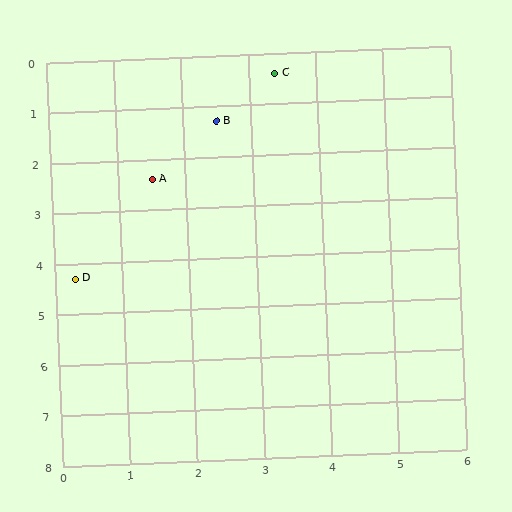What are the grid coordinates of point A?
Point A is at approximately (1.5, 2.4).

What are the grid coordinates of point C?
Point C is at approximately (3.4, 0.4).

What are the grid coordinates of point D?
Point D is at approximately (0.3, 4.3).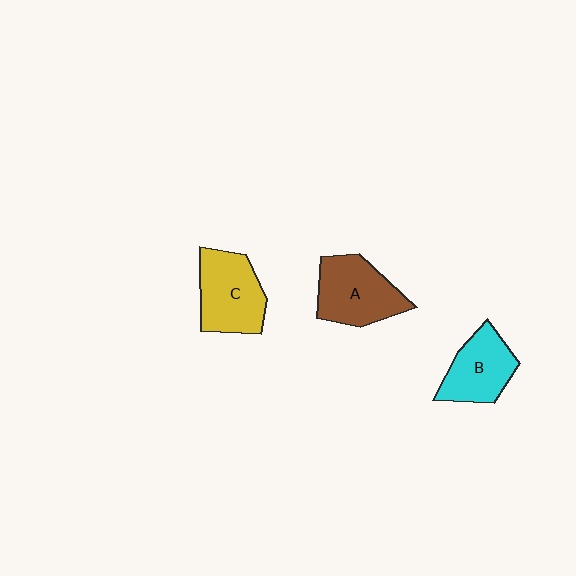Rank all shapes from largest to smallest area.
From largest to smallest: A (brown), C (yellow), B (cyan).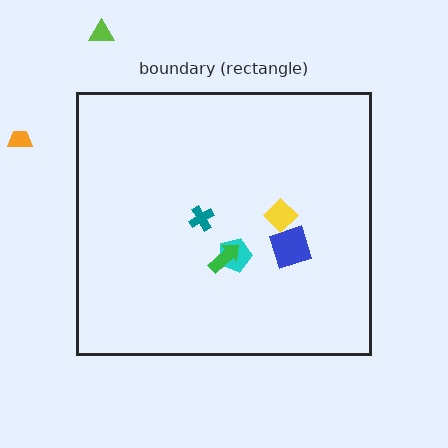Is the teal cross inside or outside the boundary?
Inside.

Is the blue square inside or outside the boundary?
Inside.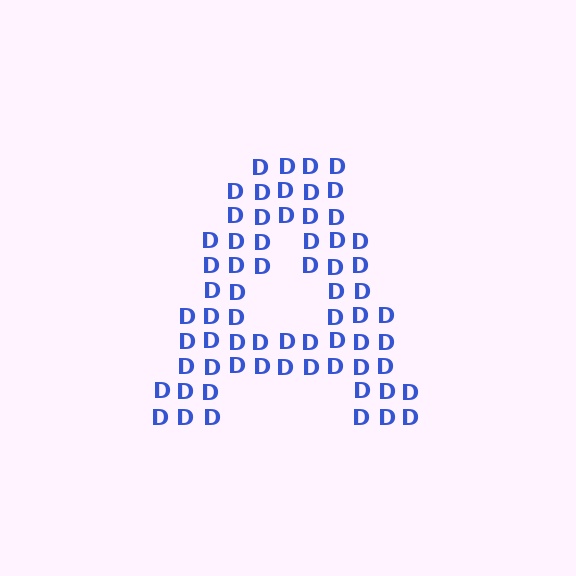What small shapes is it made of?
It is made of small letter D's.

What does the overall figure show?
The overall figure shows the letter A.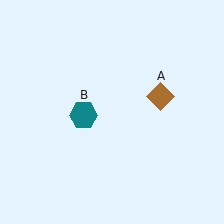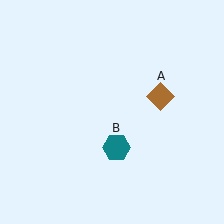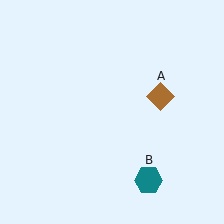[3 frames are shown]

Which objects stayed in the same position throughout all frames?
Brown diamond (object A) remained stationary.